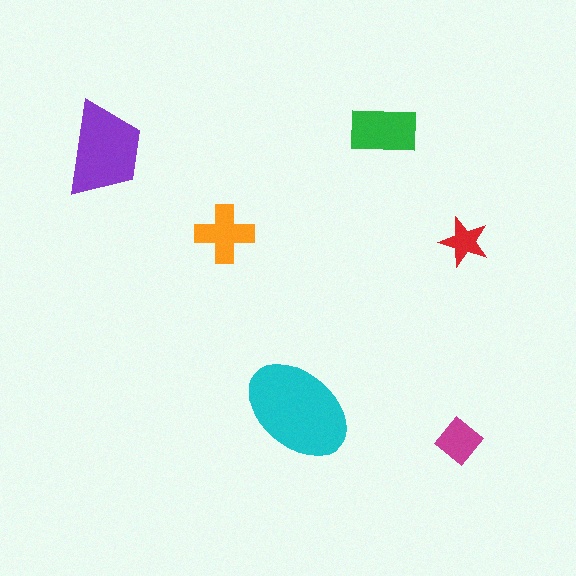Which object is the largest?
The cyan ellipse.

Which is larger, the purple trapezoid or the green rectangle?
The purple trapezoid.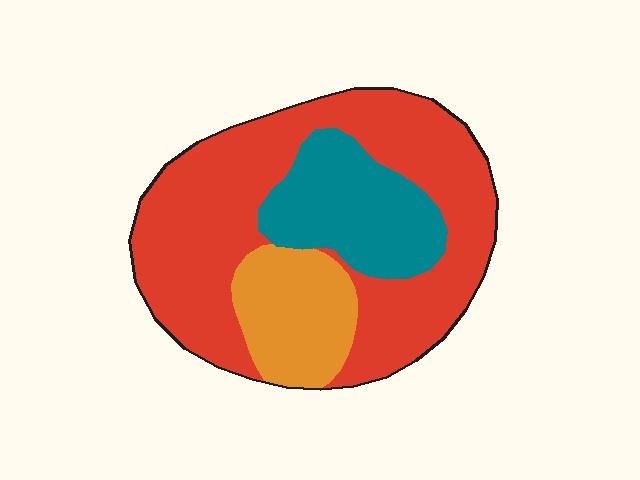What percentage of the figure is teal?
Teal takes up about one fifth (1/5) of the figure.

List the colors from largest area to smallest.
From largest to smallest: red, teal, orange.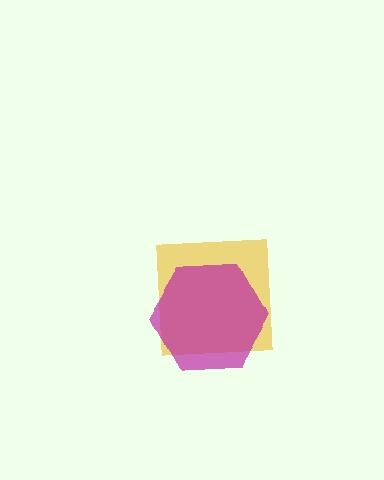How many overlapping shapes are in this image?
There are 2 overlapping shapes in the image.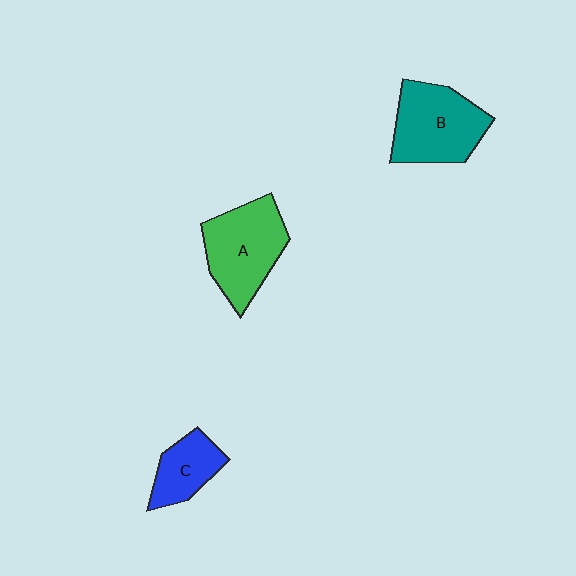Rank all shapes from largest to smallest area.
From largest to smallest: A (green), B (teal), C (blue).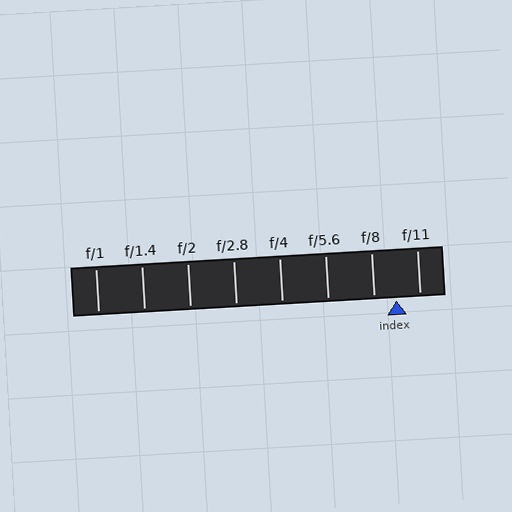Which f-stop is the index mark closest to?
The index mark is closest to f/8.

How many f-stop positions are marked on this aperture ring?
There are 8 f-stop positions marked.